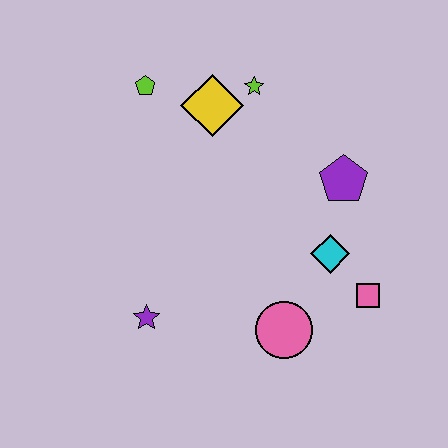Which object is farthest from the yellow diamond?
The pink square is farthest from the yellow diamond.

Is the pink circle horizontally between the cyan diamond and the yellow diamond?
Yes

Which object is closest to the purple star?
The pink circle is closest to the purple star.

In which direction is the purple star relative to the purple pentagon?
The purple star is to the left of the purple pentagon.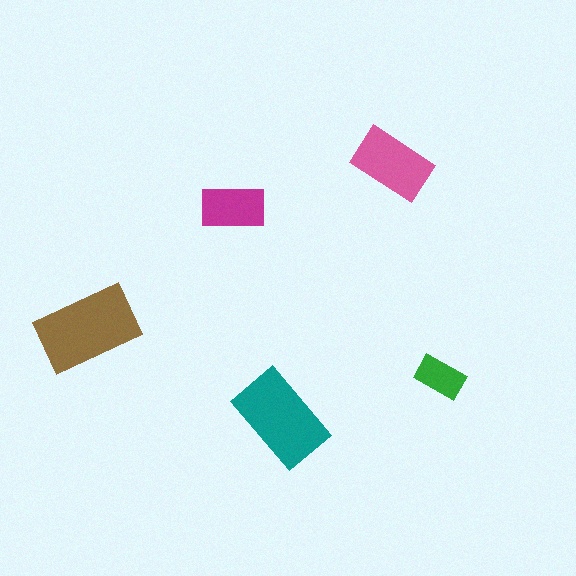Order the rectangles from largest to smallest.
the brown one, the teal one, the pink one, the magenta one, the green one.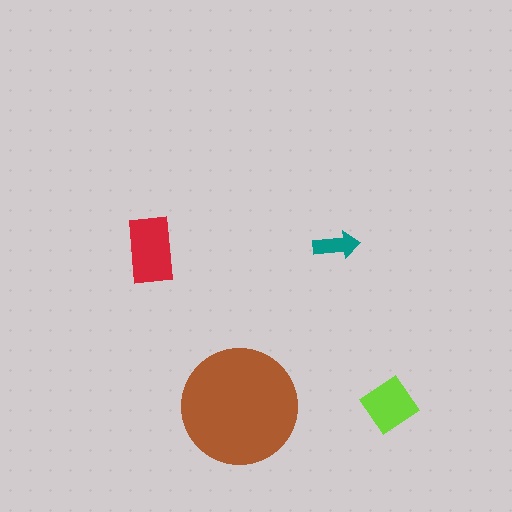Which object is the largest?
The brown circle.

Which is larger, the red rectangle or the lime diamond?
The red rectangle.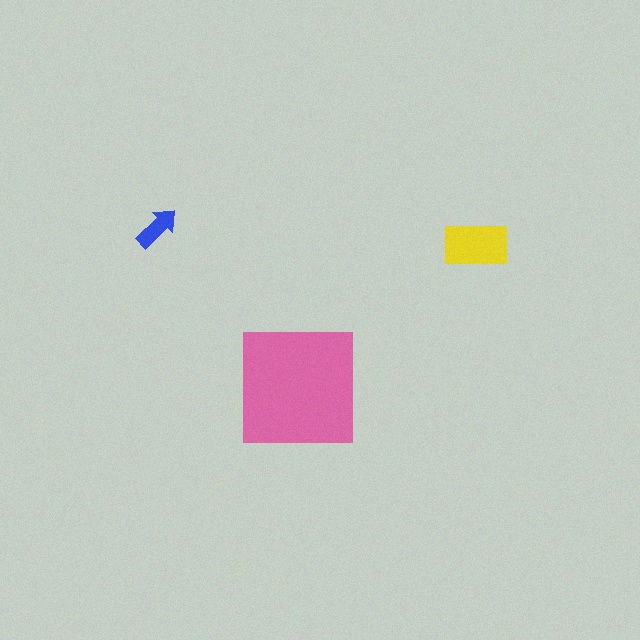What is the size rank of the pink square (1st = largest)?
1st.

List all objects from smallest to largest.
The blue arrow, the yellow rectangle, the pink square.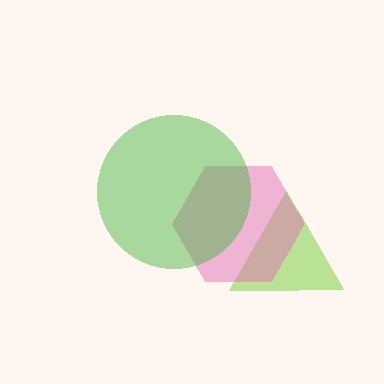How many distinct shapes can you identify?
There are 3 distinct shapes: a lime triangle, a pink hexagon, a green circle.